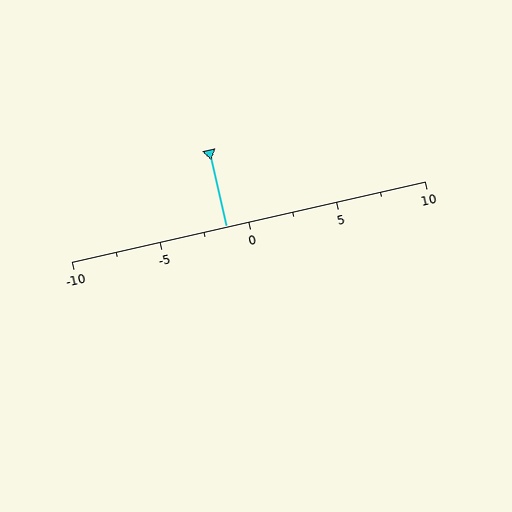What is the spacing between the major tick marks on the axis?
The major ticks are spaced 5 apart.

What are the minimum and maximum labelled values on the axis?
The axis runs from -10 to 10.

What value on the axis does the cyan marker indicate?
The marker indicates approximately -1.2.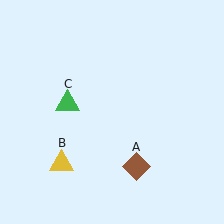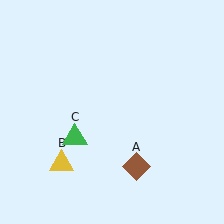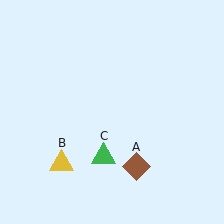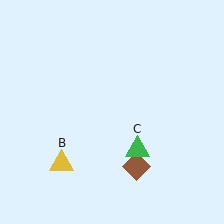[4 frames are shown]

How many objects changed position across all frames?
1 object changed position: green triangle (object C).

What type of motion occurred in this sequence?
The green triangle (object C) rotated counterclockwise around the center of the scene.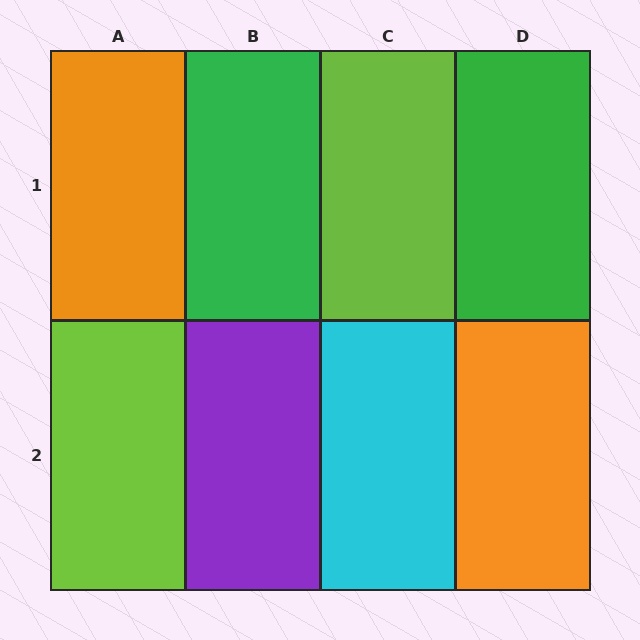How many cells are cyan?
1 cell is cyan.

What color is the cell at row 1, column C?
Lime.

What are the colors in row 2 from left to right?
Lime, purple, cyan, orange.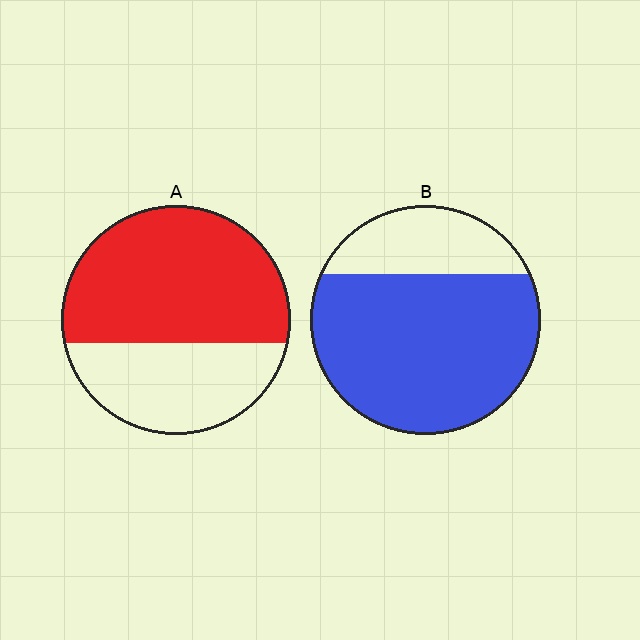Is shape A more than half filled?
Yes.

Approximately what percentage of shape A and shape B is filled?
A is approximately 65% and B is approximately 75%.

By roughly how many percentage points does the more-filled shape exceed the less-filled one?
By roughly 10 percentage points (B over A).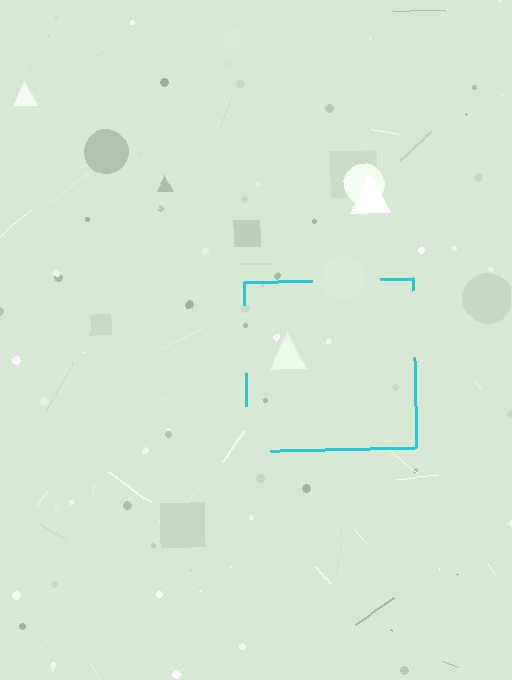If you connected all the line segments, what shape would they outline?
They would outline a square.